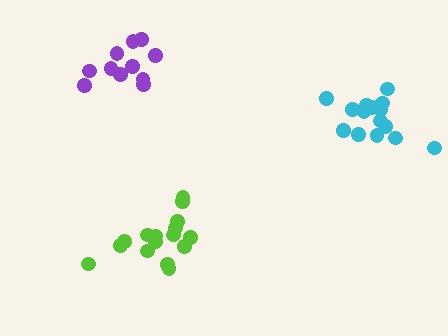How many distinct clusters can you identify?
There are 3 distinct clusters.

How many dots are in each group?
Group 1: 16 dots, Group 2: 16 dots, Group 3: 11 dots (43 total).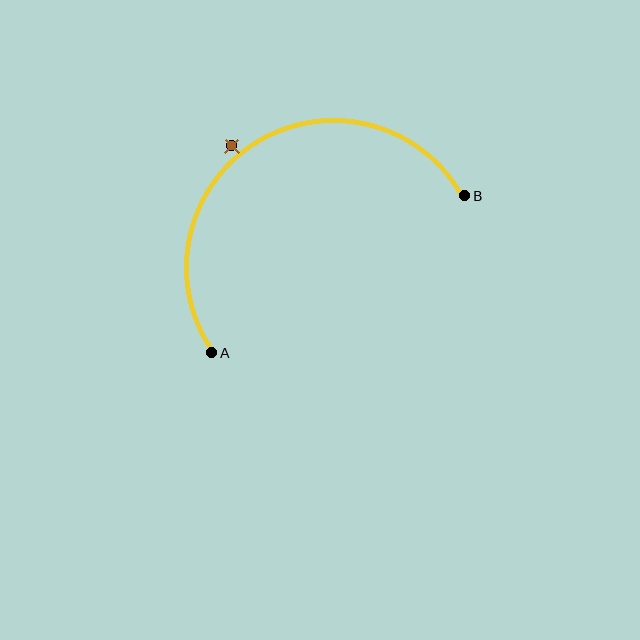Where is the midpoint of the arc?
The arc midpoint is the point on the curve farthest from the straight line joining A and B. It sits above that line.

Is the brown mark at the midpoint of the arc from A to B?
No — the brown mark does not lie on the arc at all. It sits slightly outside the curve.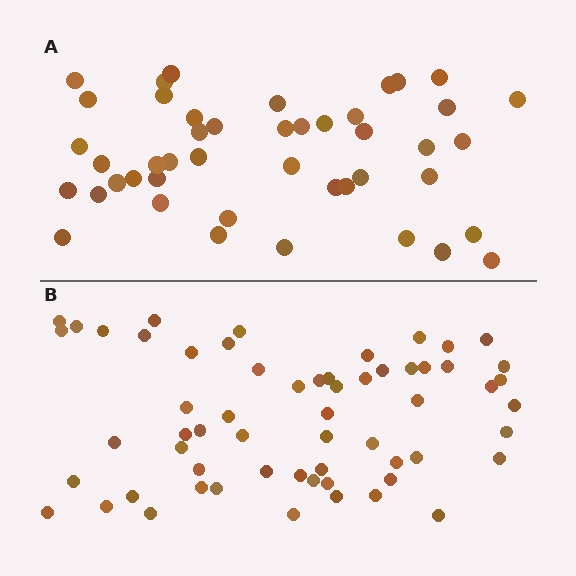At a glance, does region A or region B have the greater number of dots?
Region B (the bottom region) has more dots.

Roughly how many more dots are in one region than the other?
Region B has approximately 15 more dots than region A.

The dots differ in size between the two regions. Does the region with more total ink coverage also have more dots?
No. Region A has more total ink coverage because its dots are larger, but region B actually contains more individual dots. Total area can be misleading — the number of items is what matters here.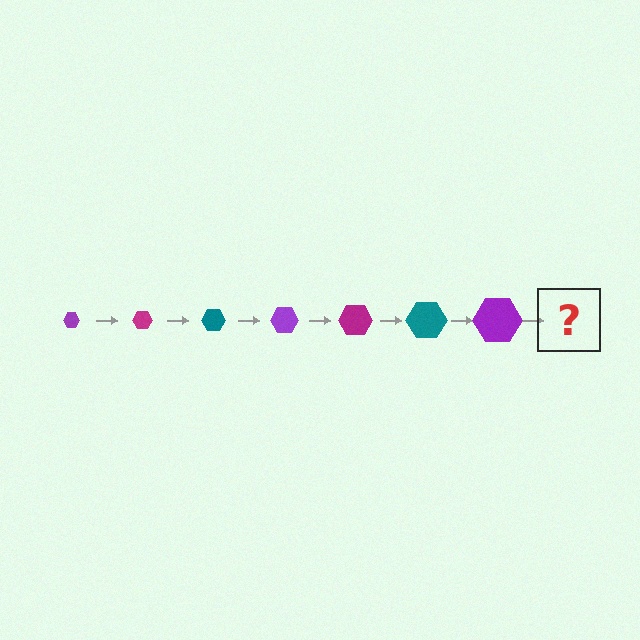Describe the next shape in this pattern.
It should be a magenta hexagon, larger than the previous one.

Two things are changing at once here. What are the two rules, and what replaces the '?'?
The two rules are that the hexagon grows larger each step and the color cycles through purple, magenta, and teal. The '?' should be a magenta hexagon, larger than the previous one.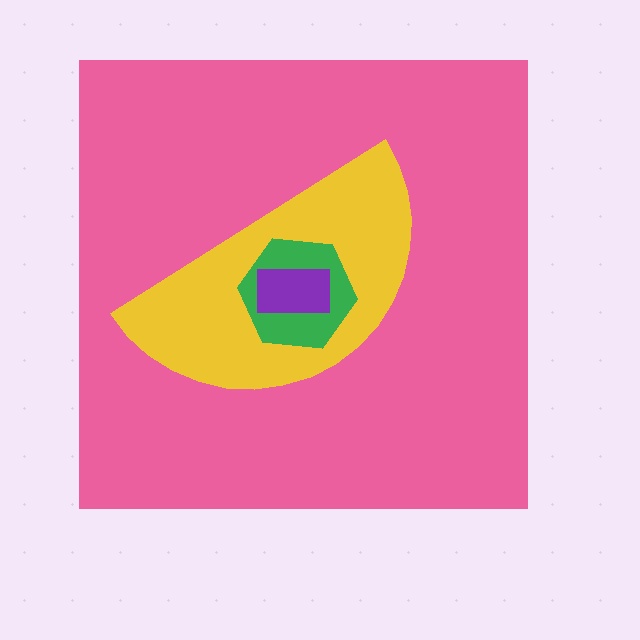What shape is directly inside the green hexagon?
The purple rectangle.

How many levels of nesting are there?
4.